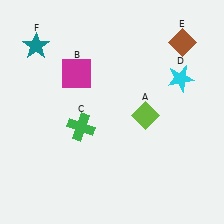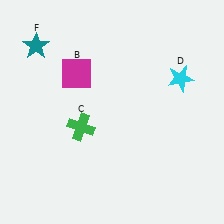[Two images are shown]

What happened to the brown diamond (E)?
The brown diamond (E) was removed in Image 2. It was in the top-right area of Image 1.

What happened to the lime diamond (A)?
The lime diamond (A) was removed in Image 2. It was in the bottom-right area of Image 1.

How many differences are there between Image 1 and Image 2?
There are 2 differences between the two images.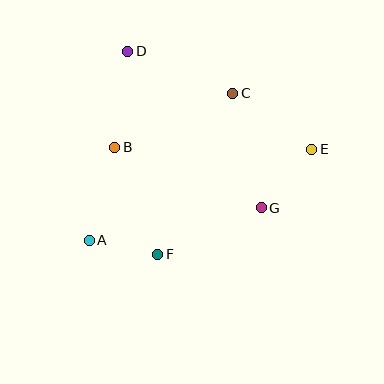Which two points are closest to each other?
Points A and F are closest to each other.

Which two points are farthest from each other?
Points A and E are farthest from each other.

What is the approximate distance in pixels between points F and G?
The distance between F and G is approximately 113 pixels.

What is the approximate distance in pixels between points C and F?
The distance between C and F is approximately 178 pixels.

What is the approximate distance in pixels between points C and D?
The distance between C and D is approximately 113 pixels.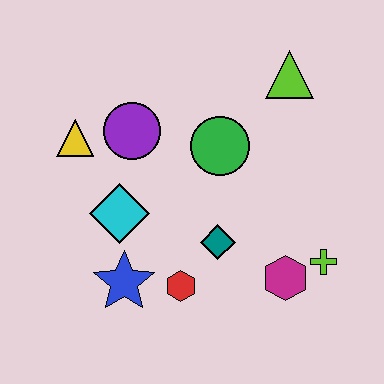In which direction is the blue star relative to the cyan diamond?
The blue star is below the cyan diamond.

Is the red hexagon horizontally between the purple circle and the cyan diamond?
No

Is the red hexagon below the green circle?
Yes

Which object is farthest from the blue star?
The lime triangle is farthest from the blue star.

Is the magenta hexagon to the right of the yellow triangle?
Yes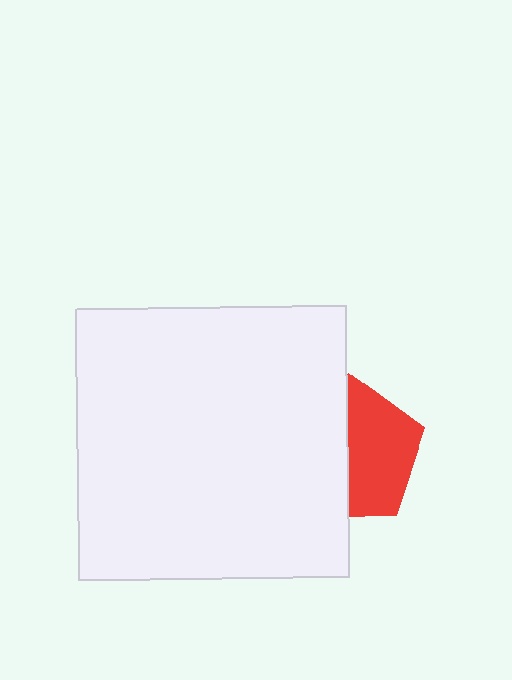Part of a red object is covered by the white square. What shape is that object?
It is a pentagon.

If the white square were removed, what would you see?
You would see the complete red pentagon.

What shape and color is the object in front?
The object in front is a white square.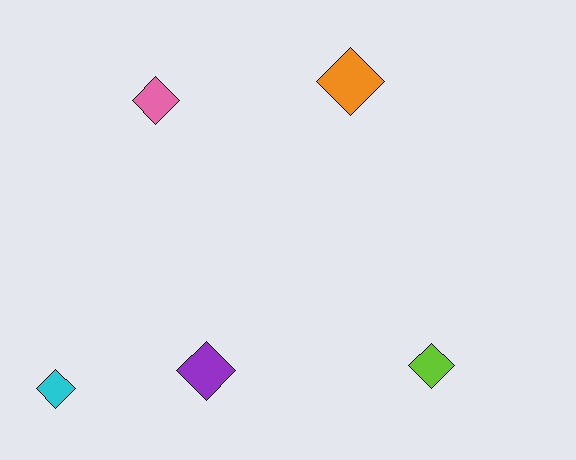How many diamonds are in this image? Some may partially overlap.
There are 5 diamonds.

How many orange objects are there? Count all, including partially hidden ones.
There is 1 orange object.